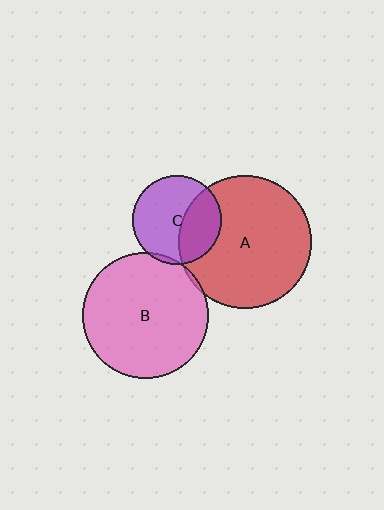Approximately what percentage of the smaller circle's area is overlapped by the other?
Approximately 35%.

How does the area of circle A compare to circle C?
Approximately 2.2 times.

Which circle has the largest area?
Circle A (red).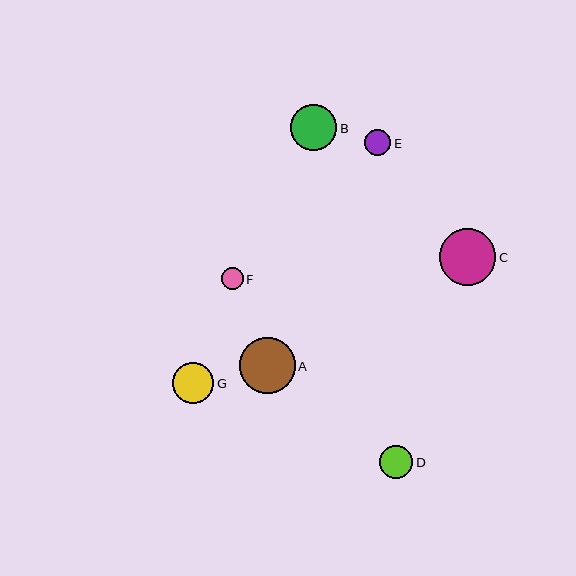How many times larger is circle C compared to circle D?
Circle C is approximately 1.7 times the size of circle D.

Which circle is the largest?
Circle C is the largest with a size of approximately 57 pixels.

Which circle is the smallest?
Circle F is the smallest with a size of approximately 22 pixels.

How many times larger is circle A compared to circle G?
Circle A is approximately 1.4 times the size of circle G.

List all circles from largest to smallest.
From largest to smallest: C, A, B, G, D, E, F.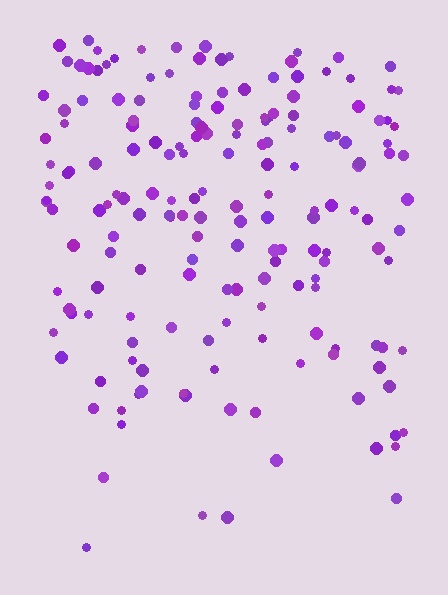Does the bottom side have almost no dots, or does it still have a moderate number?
Still a moderate number, just noticeably fewer than the top.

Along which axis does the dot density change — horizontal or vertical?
Vertical.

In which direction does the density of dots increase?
From bottom to top, with the top side densest.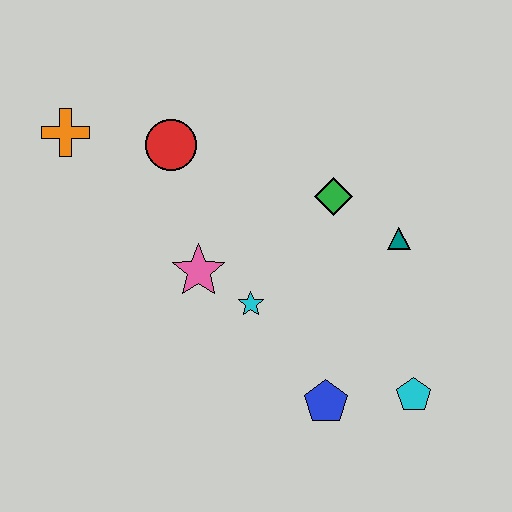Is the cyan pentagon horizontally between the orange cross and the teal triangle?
No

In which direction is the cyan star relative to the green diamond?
The cyan star is below the green diamond.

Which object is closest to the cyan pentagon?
The blue pentagon is closest to the cyan pentagon.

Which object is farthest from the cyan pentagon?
The orange cross is farthest from the cyan pentagon.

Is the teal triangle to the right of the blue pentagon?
Yes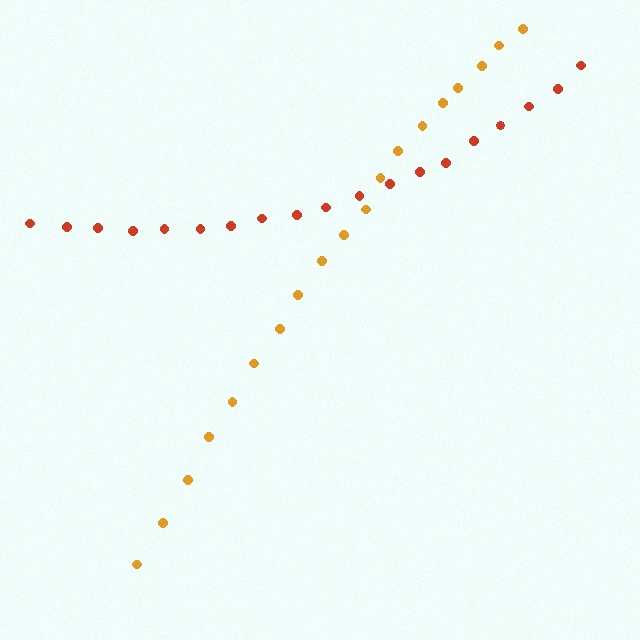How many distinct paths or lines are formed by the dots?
There are 2 distinct paths.